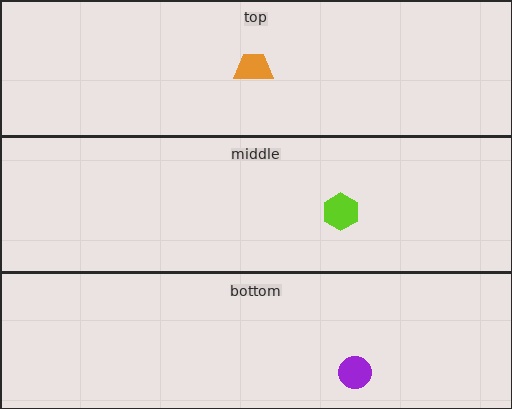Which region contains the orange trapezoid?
The top region.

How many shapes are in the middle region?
1.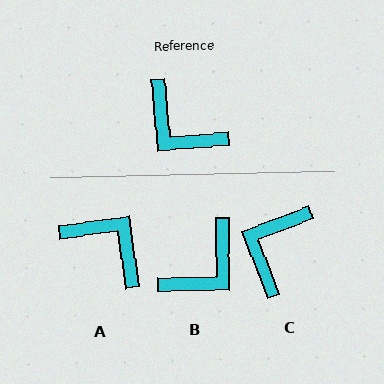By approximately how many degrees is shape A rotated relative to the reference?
Approximately 177 degrees clockwise.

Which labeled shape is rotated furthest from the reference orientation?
A, about 177 degrees away.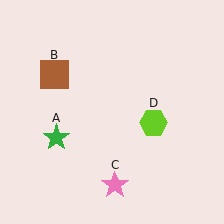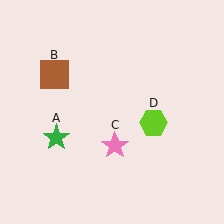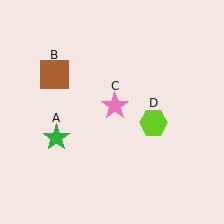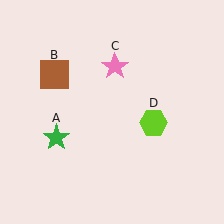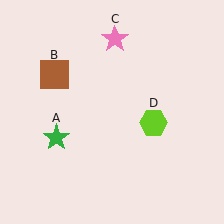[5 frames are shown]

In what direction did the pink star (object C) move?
The pink star (object C) moved up.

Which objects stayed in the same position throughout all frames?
Green star (object A) and brown square (object B) and lime hexagon (object D) remained stationary.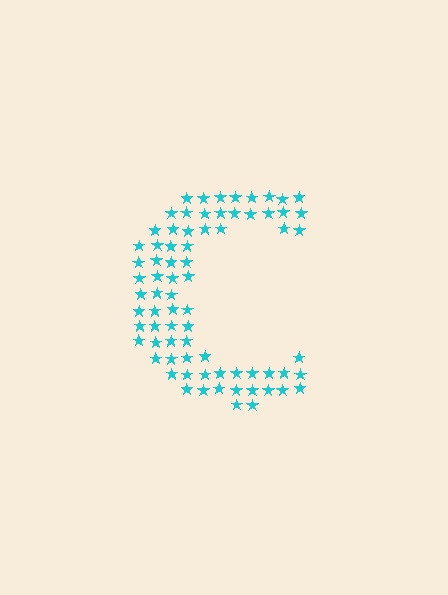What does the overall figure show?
The overall figure shows the letter C.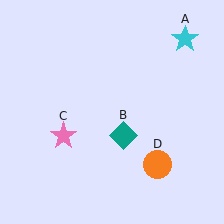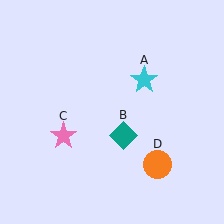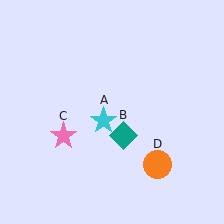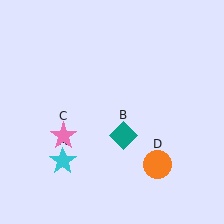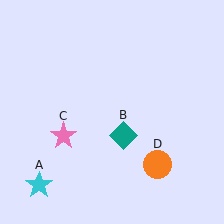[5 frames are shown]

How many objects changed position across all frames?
1 object changed position: cyan star (object A).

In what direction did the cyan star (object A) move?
The cyan star (object A) moved down and to the left.